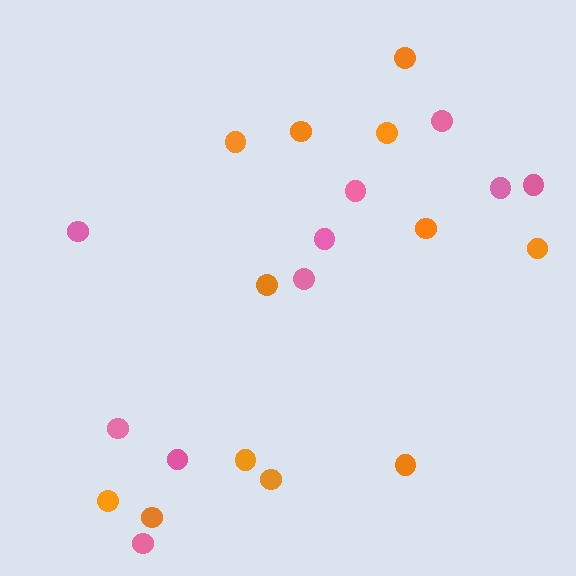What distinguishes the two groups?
There are 2 groups: one group of orange circles (12) and one group of pink circles (10).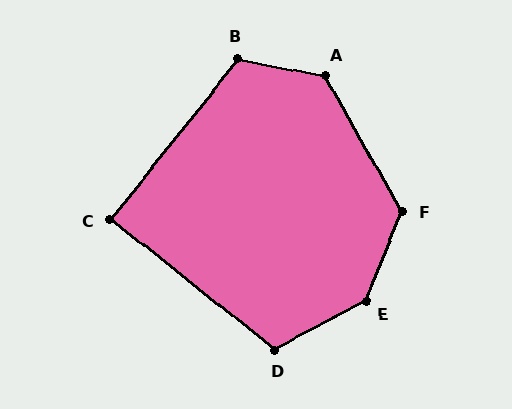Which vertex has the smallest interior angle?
C, at approximately 90 degrees.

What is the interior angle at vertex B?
Approximately 118 degrees (obtuse).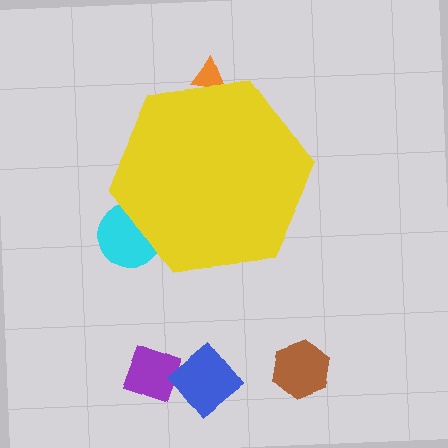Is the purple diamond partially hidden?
No, the purple diamond is fully visible.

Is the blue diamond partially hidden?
No, the blue diamond is fully visible.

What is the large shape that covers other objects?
A yellow hexagon.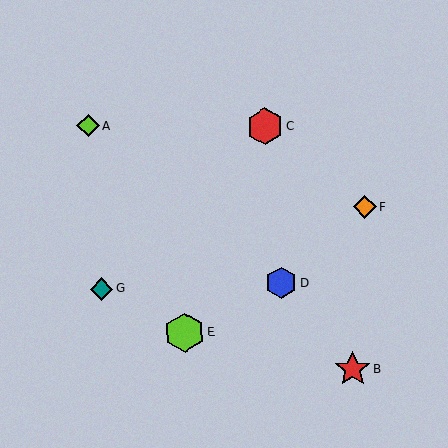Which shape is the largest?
The lime hexagon (labeled E) is the largest.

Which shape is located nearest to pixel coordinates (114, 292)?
The teal diamond (labeled G) at (101, 289) is nearest to that location.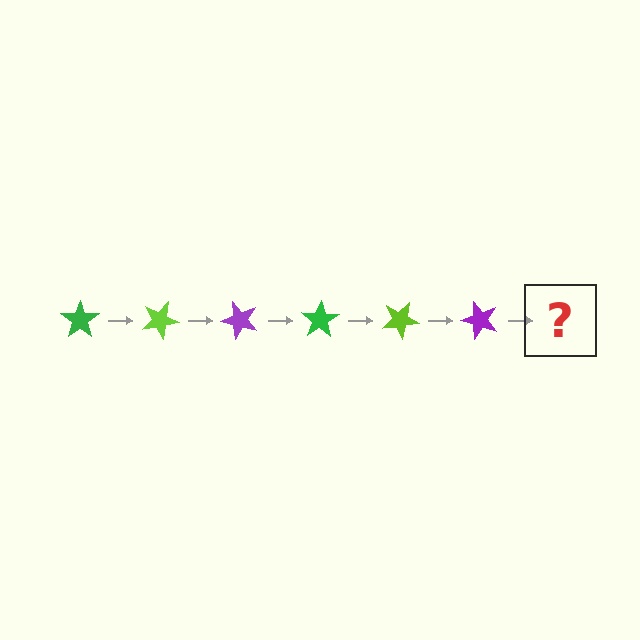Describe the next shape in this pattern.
It should be a green star, rotated 150 degrees from the start.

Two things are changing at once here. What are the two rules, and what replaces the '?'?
The two rules are that it rotates 25 degrees each step and the color cycles through green, lime, and purple. The '?' should be a green star, rotated 150 degrees from the start.